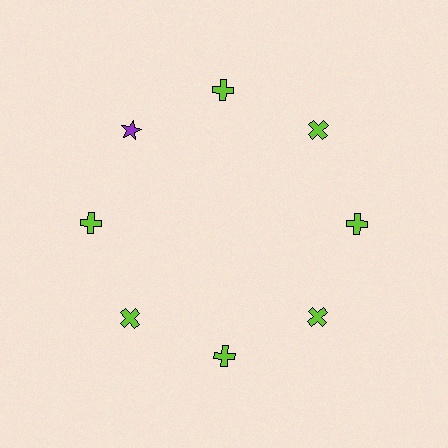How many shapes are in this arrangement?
There are 8 shapes arranged in a ring pattern.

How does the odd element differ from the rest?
It differs in both color (purple instead of lime) and shape (star instead of cross).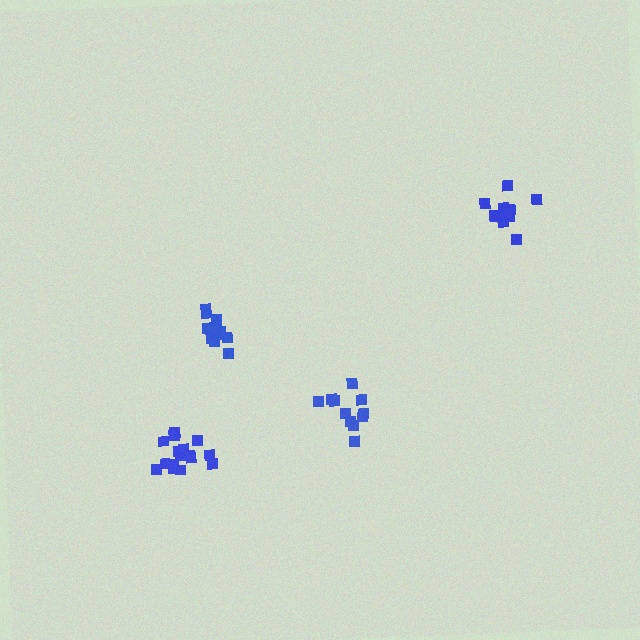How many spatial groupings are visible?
There are 4 spatial groupings.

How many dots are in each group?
Group 1: 12 dots, Group 2: 11 dots, Group 3: 16 dots, Group 4: 14 dots (53 total).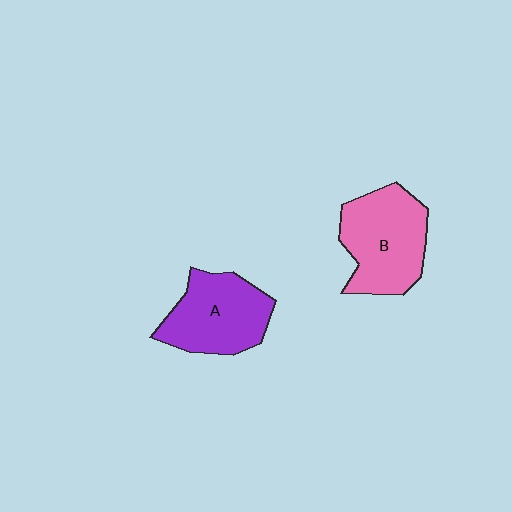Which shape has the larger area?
Shape B (pink).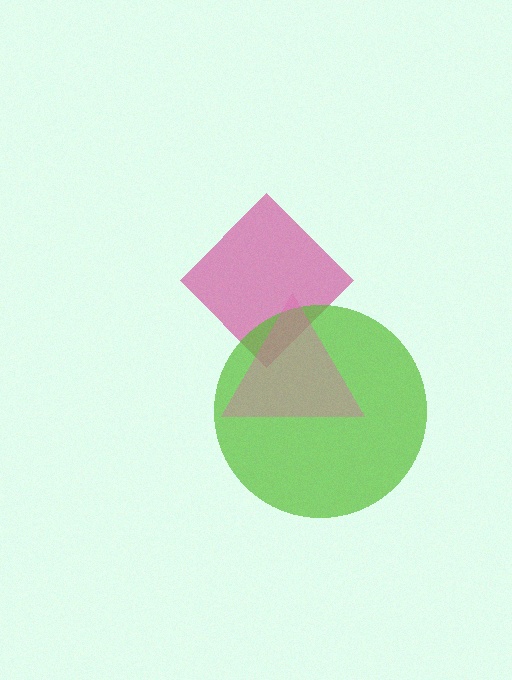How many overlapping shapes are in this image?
There are 3 overlapping shapes in the image.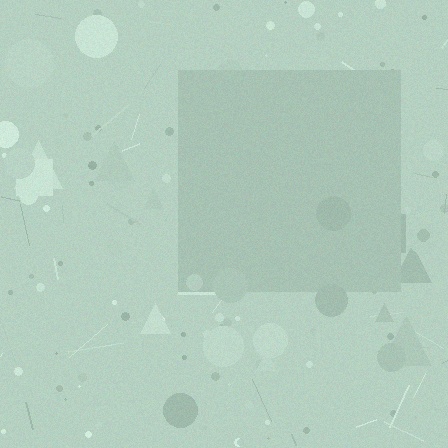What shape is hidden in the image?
A square is hidden in the image.